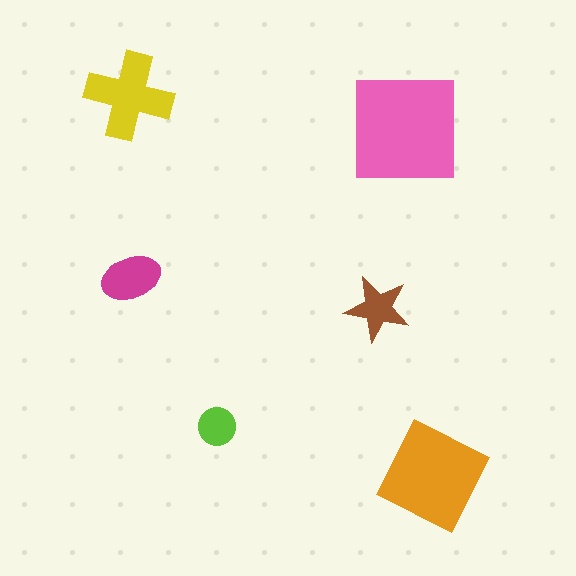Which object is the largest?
The pink square.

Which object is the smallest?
The lime circle.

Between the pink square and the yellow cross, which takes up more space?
The pink square.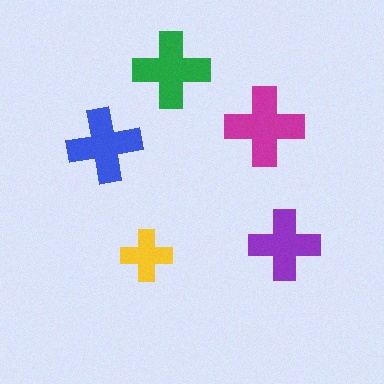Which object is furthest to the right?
The purple cross is rightmost.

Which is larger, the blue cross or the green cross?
The green one.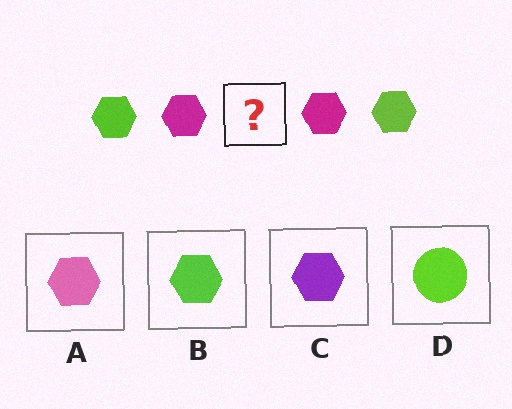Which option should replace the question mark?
Option B.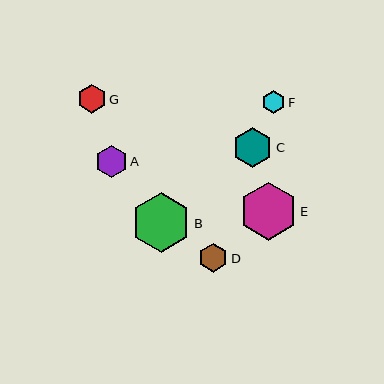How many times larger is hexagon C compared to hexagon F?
Hexagon C is approximately 1.7 times the size of hexagon F.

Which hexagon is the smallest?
Hexagon F is the smallest with a size of approximately 23 pixels.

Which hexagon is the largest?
Hexagon B is the largest with a size of approximately 60 pixels.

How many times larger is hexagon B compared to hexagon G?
Hexagon B is approximately 2.0 times the size of hexagon G.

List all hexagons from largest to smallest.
From largest to smallest: B, E, C, A, G, D, F.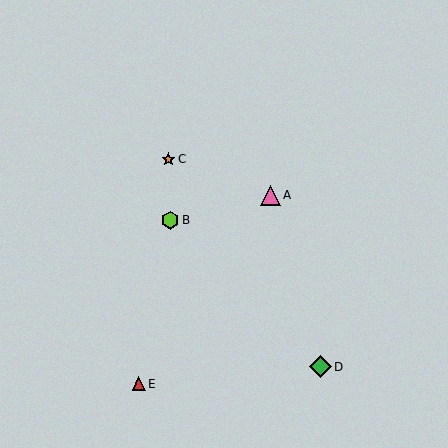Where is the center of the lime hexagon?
The center of the lime hexagon is at (170, 220).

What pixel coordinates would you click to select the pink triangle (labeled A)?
Click at (271, 195) to select the pink triangle A.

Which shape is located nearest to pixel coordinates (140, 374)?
The red triangle (labeled E) at (139, 384) is nearest to that location.